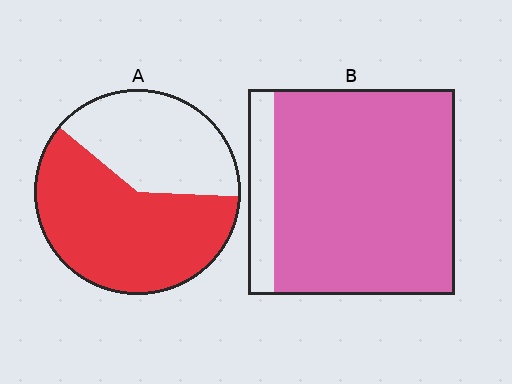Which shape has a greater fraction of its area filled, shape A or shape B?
Shape B.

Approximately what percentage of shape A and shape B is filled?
A is approximately 60% and B is approximately 85%.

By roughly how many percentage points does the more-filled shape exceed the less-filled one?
By roughly 25 percentage points (B over A).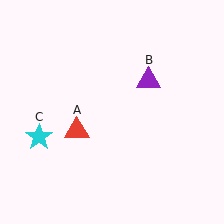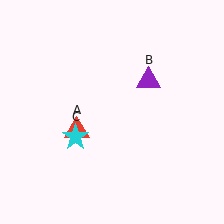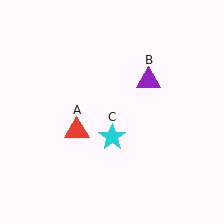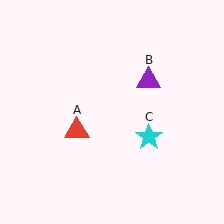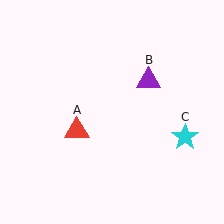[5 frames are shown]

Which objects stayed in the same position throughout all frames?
Red triangle (object A) and purple triangle (object B) remained stationary.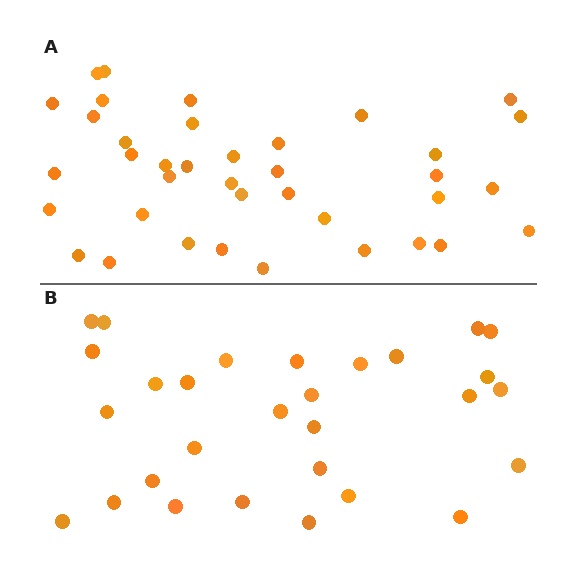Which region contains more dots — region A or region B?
Region A (the top region) has more dots.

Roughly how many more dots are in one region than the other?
Region A has roughly 8 or so more dots than region B.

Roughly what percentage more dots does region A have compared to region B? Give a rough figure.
About 30% more.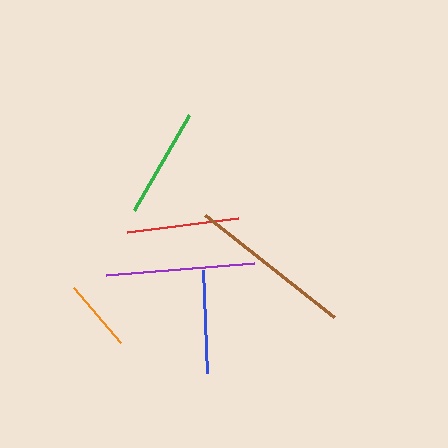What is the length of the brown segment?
The brown segment is approximately 165 pixels long.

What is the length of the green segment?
The green segment is approximately 109 pixels long.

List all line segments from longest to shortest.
From longest to shortest: brown, purple, red, green, blue, orange.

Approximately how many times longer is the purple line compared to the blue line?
The purple line is approximately 1.4 times the length of the blue line.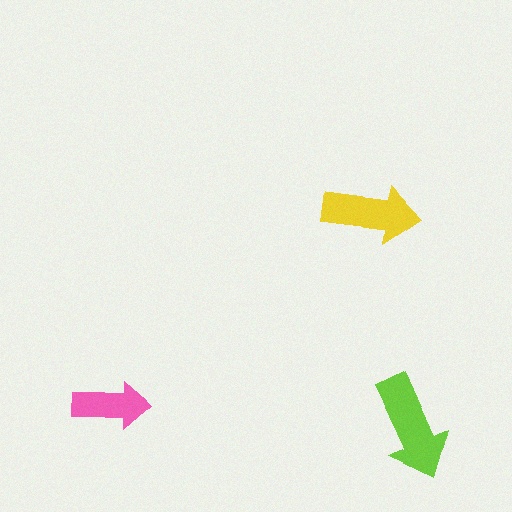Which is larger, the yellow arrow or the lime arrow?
The lime one.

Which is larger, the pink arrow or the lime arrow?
The lime one.